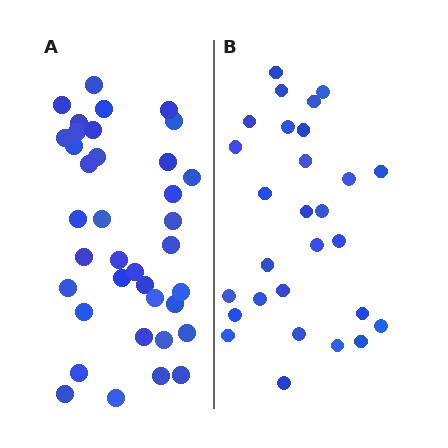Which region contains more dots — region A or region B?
Region A (the left region) has more dots.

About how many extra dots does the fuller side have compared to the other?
Region A has roughly 8 or so more dots than region B.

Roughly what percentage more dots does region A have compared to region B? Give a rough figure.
About 30% more.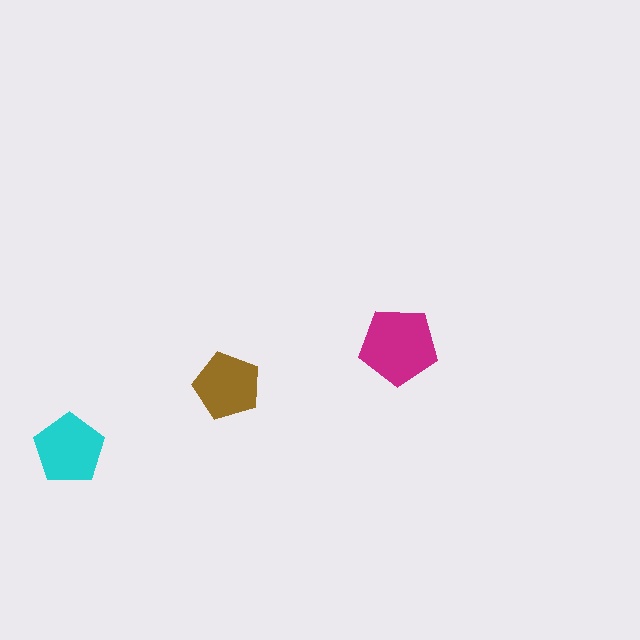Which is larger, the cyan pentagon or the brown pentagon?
The cyan one.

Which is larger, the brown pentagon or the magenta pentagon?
The magenta one.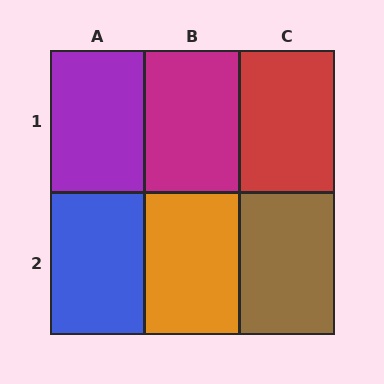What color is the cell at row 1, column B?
Magenta.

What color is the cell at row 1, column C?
Red.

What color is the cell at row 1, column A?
Purple.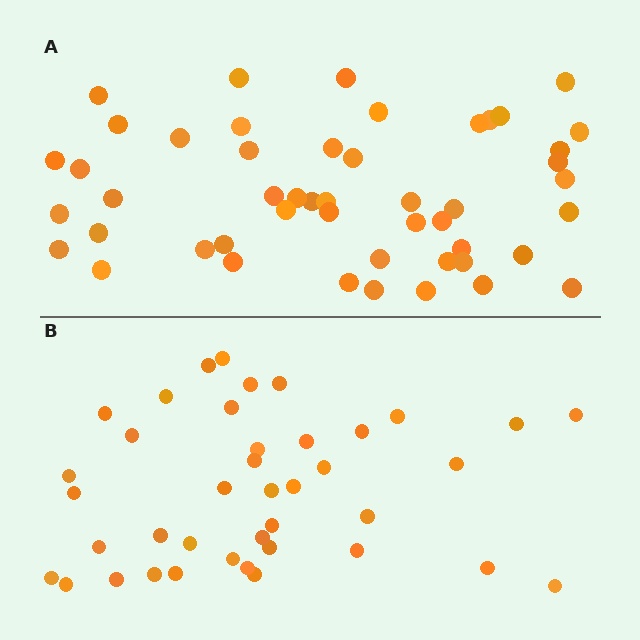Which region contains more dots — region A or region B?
Region A (the top region) has more dots.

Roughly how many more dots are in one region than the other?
Region A has roughly 8 or so more dots than region B.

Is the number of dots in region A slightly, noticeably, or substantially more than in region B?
Region A has only slightly more — the two regions are fairly close. The ratio is roughly 1.2 to 1.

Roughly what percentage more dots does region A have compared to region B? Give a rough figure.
About 20% more.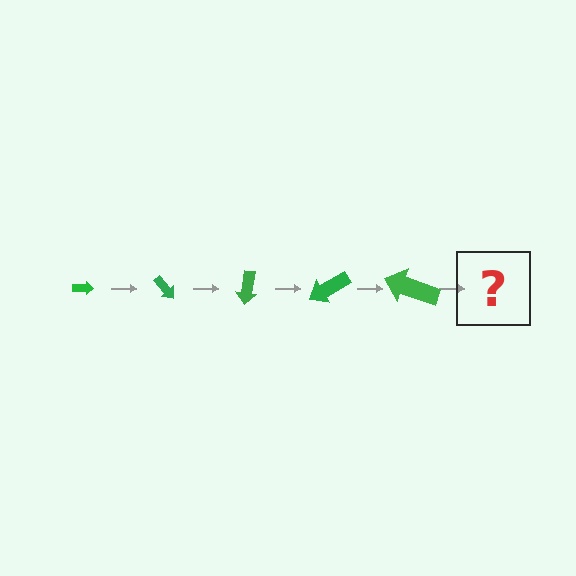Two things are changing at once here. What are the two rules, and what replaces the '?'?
The two rules are that the arrow grows larger each step and it rotates 50 degrees each step. The '?' should be an arrow, larger than the previous one and rotated 250 degrees from the start.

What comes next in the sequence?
The next element should be an arrow, larger than the previous one and rotated 250 degrees from the start.